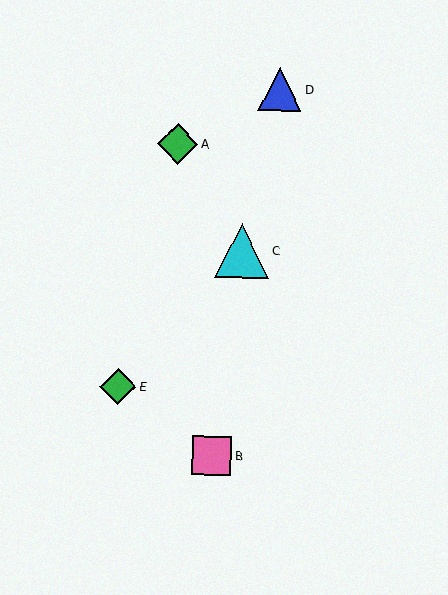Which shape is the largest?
The cyan triangle (labeled C) is the largest.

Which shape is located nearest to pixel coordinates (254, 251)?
The cyan triangle (labeled C) at (242, 251) is nearest to that location.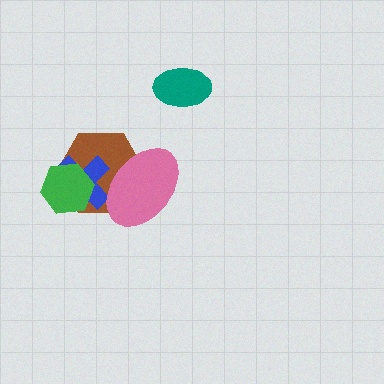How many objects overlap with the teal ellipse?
0 objects overlap with the teal ellipse.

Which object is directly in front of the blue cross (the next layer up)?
The pink ellipse is directly in front of the blue cross.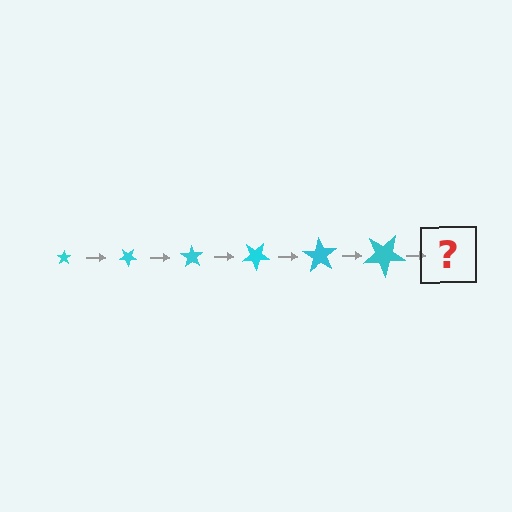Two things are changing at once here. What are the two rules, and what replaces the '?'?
The two rules are that the star grows larger each step and it rotates 35 degrees each step. The '?' should be a star, larger than the previous one and rotated 210 degrees from the start.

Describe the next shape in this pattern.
It should be a star, larger than the previous one and rotated 210 degrees from the start.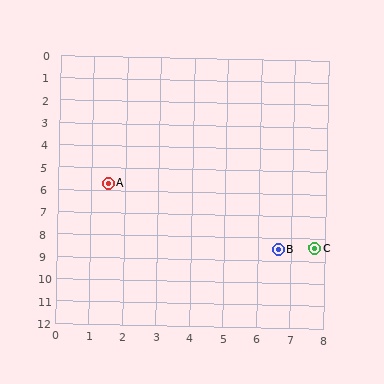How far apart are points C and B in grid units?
Points C and B are about 1.1 grid units apart.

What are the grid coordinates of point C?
Point C is at approximately (7.7, 8.4).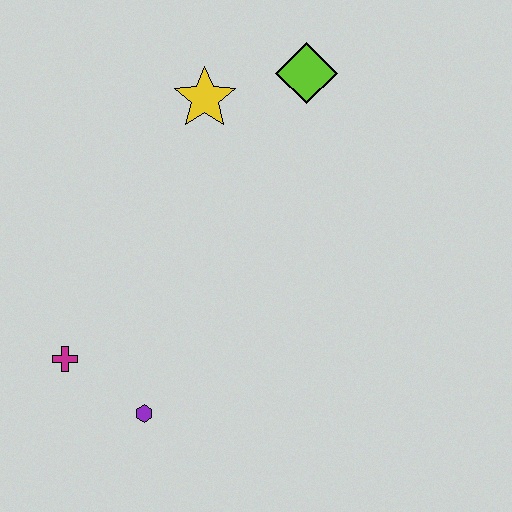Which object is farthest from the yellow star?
The purple hexagon is farthest from the yellow star.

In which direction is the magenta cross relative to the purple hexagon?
The magenta cross is to the left of the purple hexagon.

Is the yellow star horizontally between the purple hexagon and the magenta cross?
No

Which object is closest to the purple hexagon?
The magenta cross is closest to the purple hexagon.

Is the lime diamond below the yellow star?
No